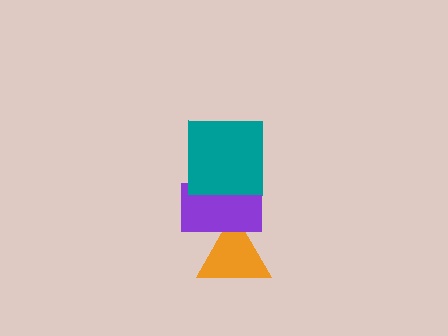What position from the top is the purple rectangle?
The purple rectangle is 2nd from the top.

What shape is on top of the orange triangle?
The purple rectangle is on top of the orange triangle.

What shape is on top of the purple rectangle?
The teal square is on top of the purple rectangle.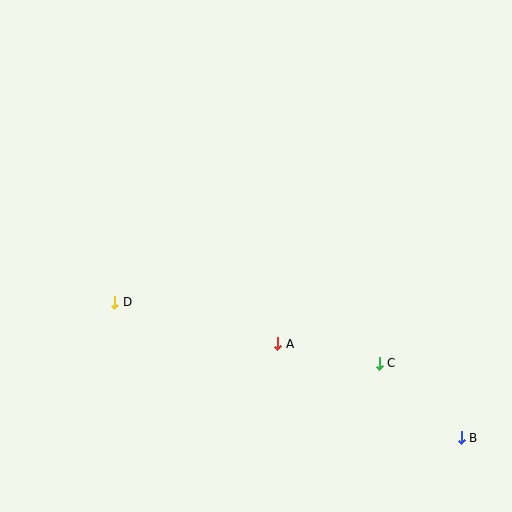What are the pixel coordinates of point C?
Point C is at (379, 363).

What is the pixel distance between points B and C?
The distance between B and C is 111 pixels.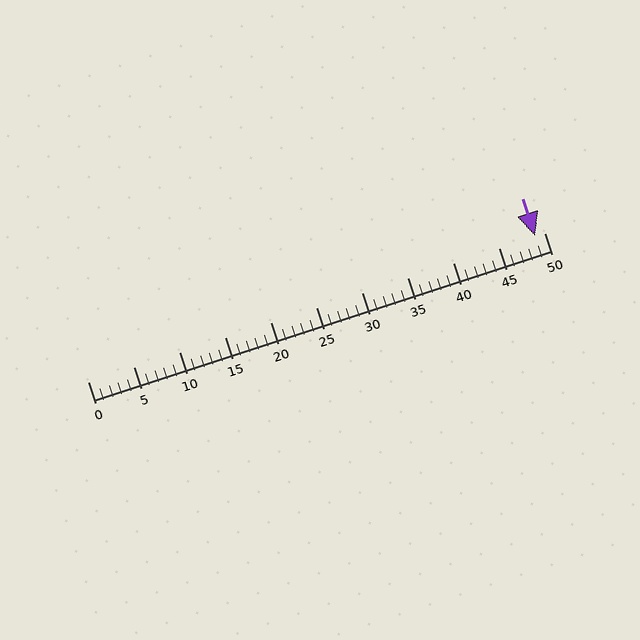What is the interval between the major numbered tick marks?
The major tick marks are spaced 5 units apart.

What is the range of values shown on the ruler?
The ruler shows values from 0 to 50.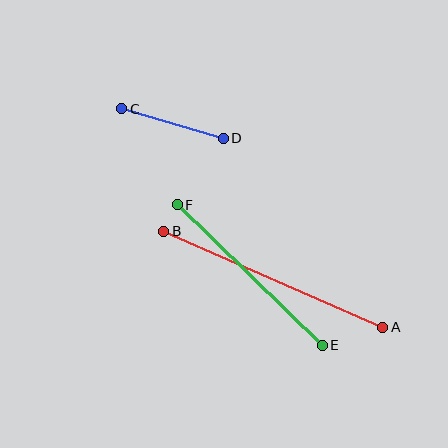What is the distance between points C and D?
The distance is approximately 106 pixels.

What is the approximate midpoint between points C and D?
The midpoint is at approximately (172, 123) pixels.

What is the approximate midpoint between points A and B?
The midpoint is at approximately (273, 279) pixels.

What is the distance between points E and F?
The distance is approximately 202 pixels.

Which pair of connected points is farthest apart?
Points A and B are farthest apart.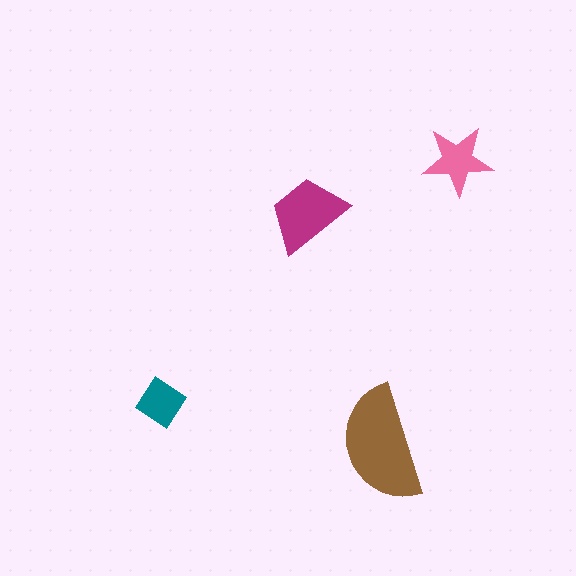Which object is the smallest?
The teal diamond.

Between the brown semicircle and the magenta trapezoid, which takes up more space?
The brown semicircle.